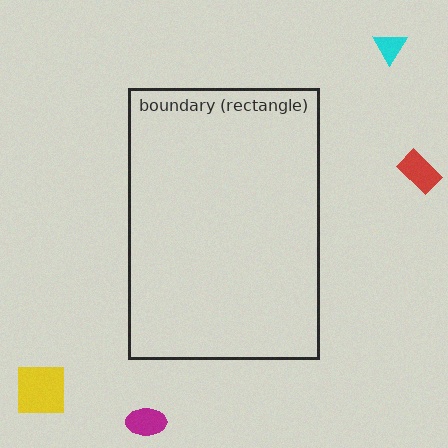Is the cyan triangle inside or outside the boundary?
Outside.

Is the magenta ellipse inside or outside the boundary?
Outside.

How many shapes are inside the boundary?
0 inside, 4 outside.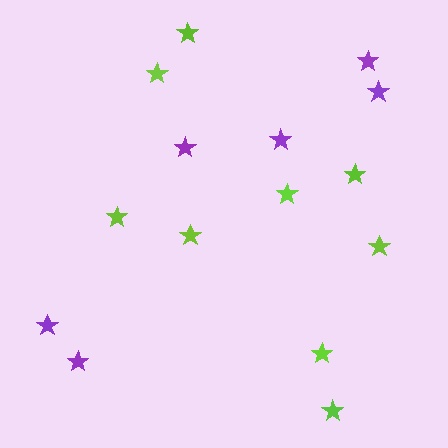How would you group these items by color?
There are 2 groups: one group of purple stars (6) and one group of lime stars (9).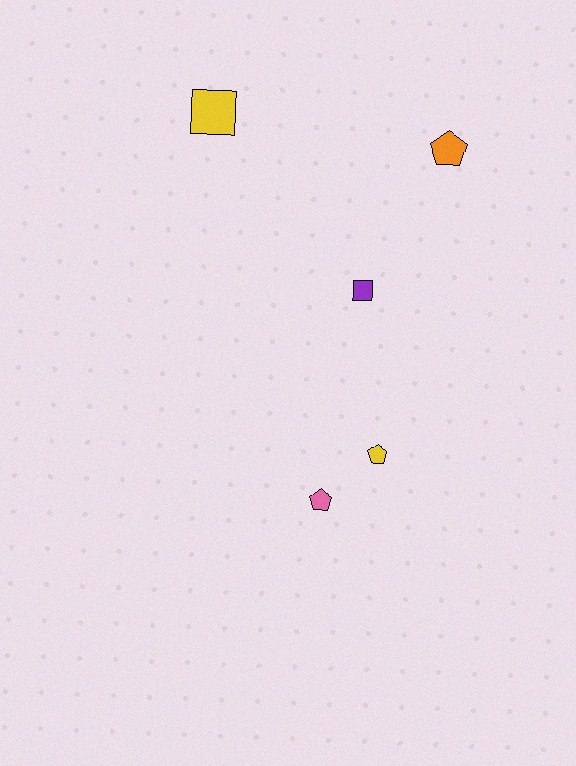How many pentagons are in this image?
There are 3 pentagons.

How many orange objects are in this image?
There is 1 orange object.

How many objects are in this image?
There are 5 objects.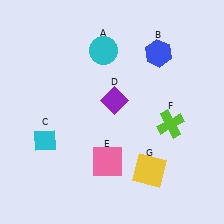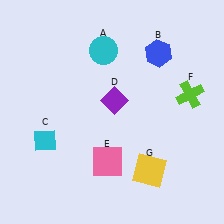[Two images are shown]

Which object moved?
The lime cross (F) moved up.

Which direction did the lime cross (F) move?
The lime cross (F) moved up.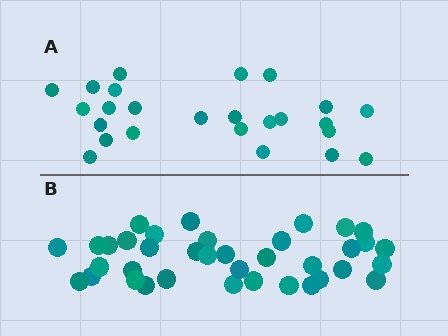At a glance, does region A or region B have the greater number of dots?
Region B (the bottom region) has more dots.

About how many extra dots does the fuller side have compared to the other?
Region B has roughly 12 or so more dots than region A.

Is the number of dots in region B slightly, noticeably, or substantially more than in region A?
Region B has substantially more. The ratio is roughly 1.5 to 1.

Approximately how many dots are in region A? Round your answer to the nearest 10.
About 20 dots. (The exact count is 25, which rounds to 20.)